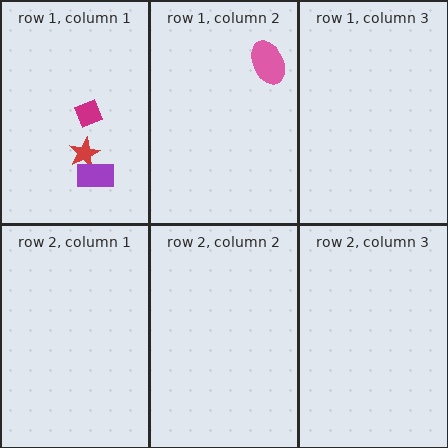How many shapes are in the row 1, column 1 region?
3.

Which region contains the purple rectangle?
The row 1, column 1 region.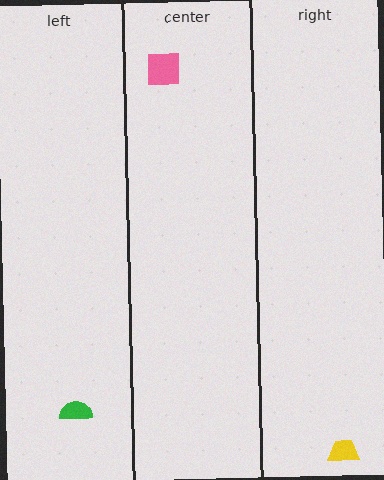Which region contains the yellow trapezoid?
The right region.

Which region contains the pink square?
The center region.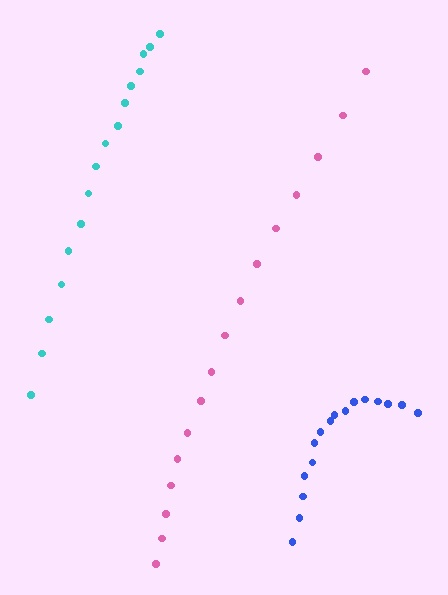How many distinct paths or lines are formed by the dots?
There are 3 distinct paths.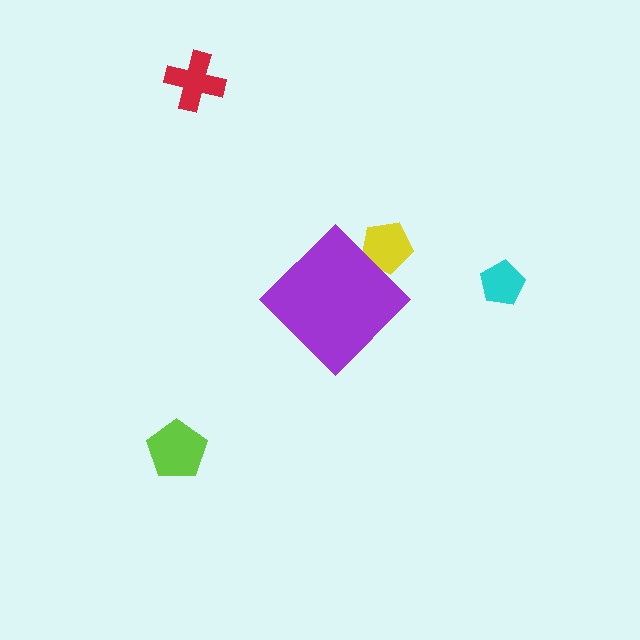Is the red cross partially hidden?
No, the red cross is fully visible.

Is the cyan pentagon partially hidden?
No, the cyan pentagon is fully visible.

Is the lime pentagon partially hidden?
No, the lime pentagon is fully visible.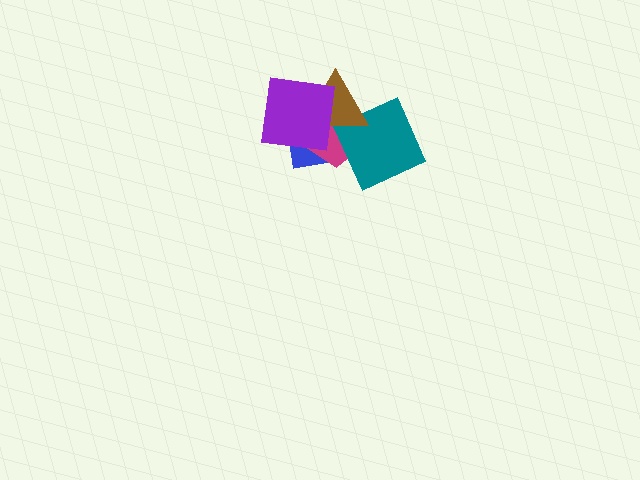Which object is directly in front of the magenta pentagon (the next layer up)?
The teal diamond is directly in front of the magenta pentagon.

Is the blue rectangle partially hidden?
Yes, it is partially covered by another shape.